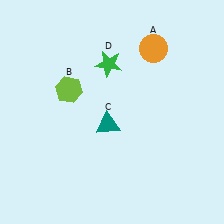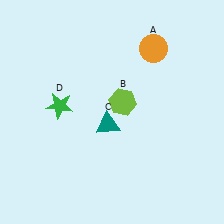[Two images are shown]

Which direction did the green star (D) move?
The green star (D) moved left.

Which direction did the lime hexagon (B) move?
The lime hexagon (B) moved right.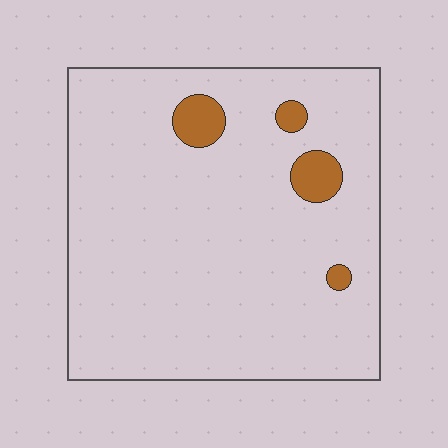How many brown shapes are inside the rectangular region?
4.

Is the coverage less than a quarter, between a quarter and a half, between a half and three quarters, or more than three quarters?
Less than a quarter.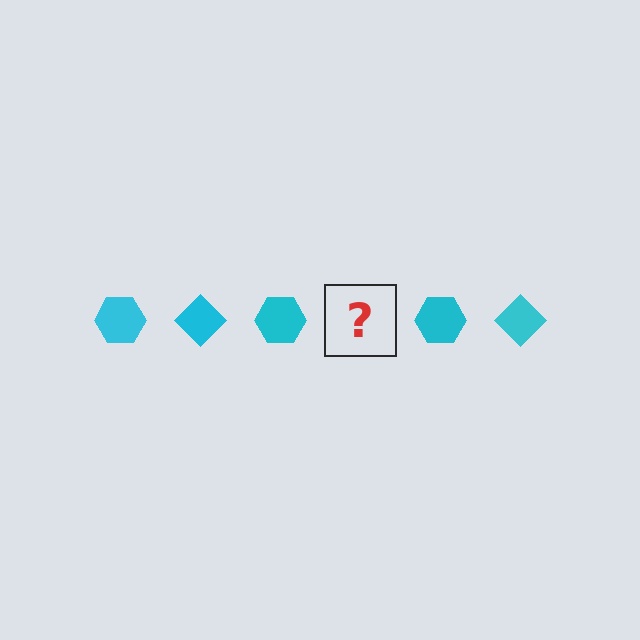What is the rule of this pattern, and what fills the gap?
The rule is that the pattern cycles through hexagon, diamond shapes in cyan. The gap should be filled with a cyan diamond.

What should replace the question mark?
The question mark should be replaced with a cyan diamond.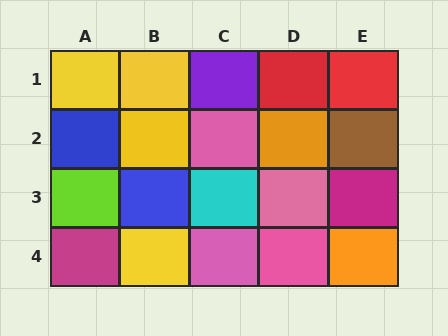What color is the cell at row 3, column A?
Lime.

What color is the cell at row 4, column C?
Pink.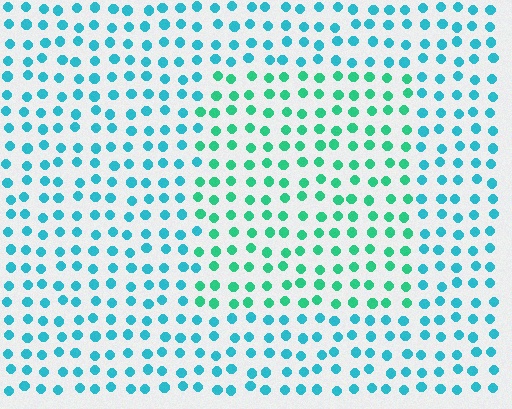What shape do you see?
I see a rectangle.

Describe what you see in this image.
The image is filled with small cyan elements in a uniform arrangement. A rectangle-shaped region is visible where the elements are tinted to a slightly different hue, forming a subtle color boundary.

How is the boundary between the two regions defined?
The boundary is defined purely by a slight shift in hue (about 33 degrees). Spacing, size, and orientation are identical on both sides.